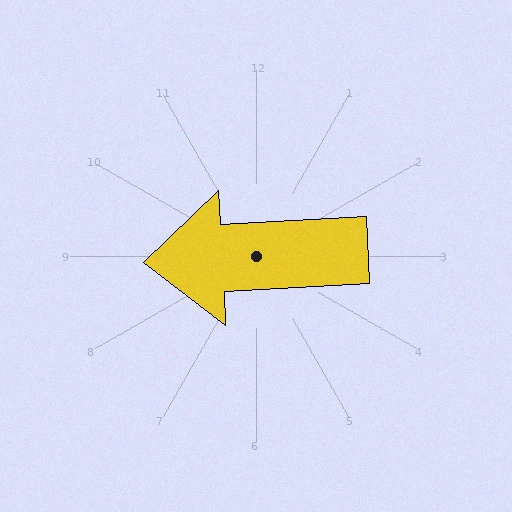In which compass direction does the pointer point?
West.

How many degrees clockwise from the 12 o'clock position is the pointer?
Approximately 267 degrees.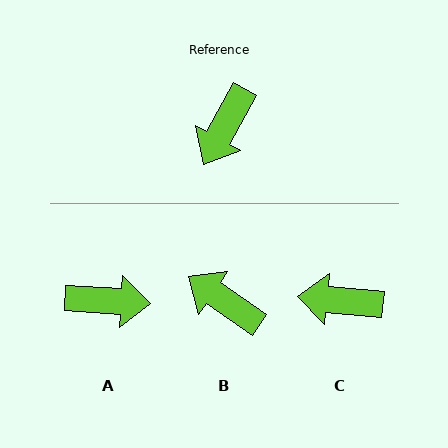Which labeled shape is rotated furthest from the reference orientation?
A, about 116 degrees away.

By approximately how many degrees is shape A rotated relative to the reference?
Approximately 116 degrees counter-clockwise.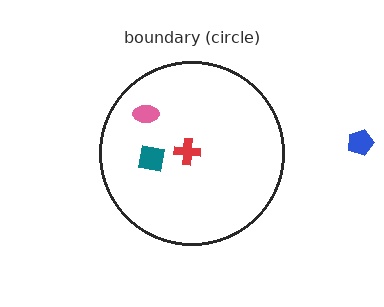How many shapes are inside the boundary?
3 inside, 1 outside.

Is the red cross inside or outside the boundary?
Inside.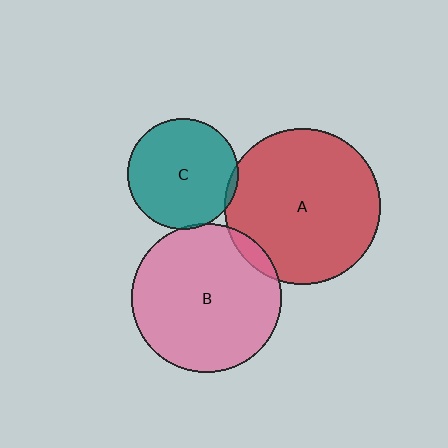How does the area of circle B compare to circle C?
Approximately 1.8 times.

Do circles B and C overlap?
Yes.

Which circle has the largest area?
Circle A (red).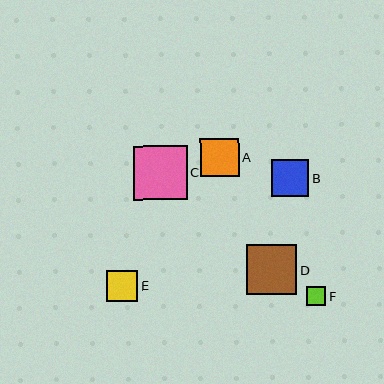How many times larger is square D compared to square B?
Square D is approximately 1.4 times the size of square B.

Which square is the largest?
Square C is the largest with a size of approximately 54 pixels.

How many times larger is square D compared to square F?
Square D is approximately 2.7 times the size of square F.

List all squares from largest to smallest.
From largest to smallest: C, D, A, B, E, F.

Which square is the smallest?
Square F is the smallest with a size of approximately 19 pixels.